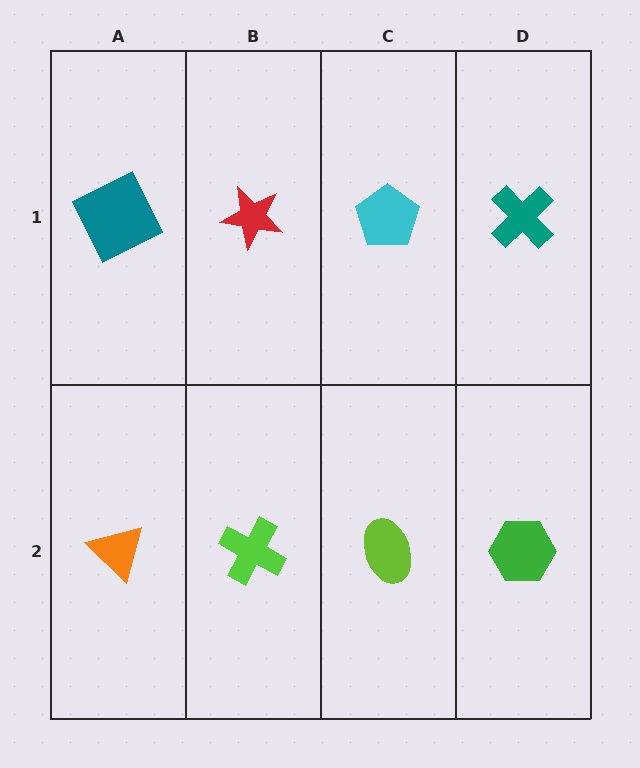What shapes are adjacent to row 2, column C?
A cyan pentagon (row 1, column C), a lime cross (row 2, column B), a green hexagon (row 2, column D).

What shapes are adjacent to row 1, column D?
A green hexagon (row 2, column D), a cyan pentagon (row 1, column C).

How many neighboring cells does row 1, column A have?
2.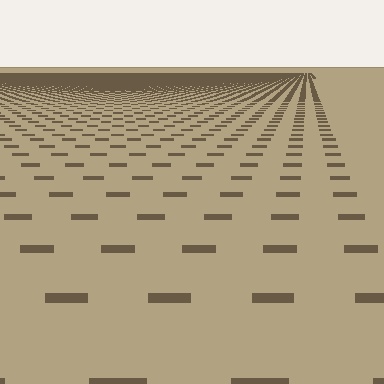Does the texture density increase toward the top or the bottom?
Density increases toward the top.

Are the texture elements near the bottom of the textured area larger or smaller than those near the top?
Larger. Near the bottom, elements are closer to the viewer and appear at a bigger on-screen size.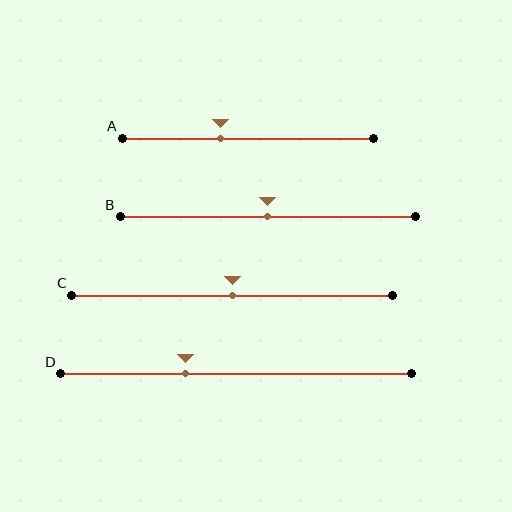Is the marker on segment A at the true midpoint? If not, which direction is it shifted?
No, the marker on segment A is shifted to the left by about 11% of the segment length.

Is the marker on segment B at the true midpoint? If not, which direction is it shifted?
Yes, the marker on segment B is at the true midpoint.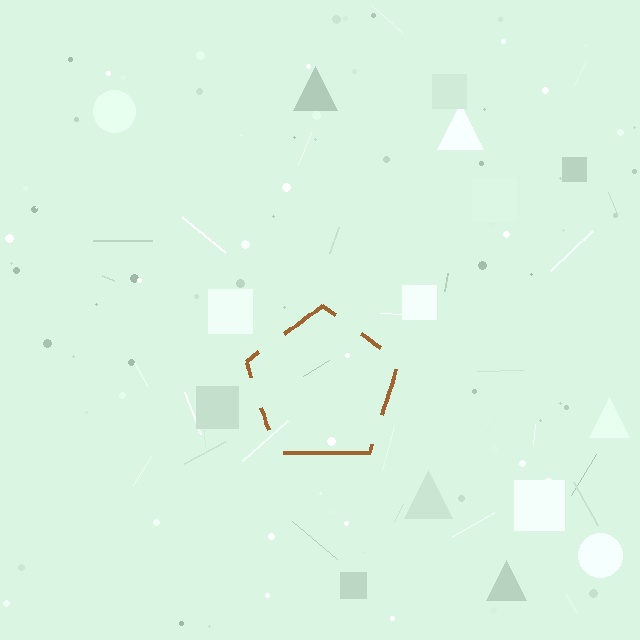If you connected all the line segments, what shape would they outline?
They would outline a pentagon.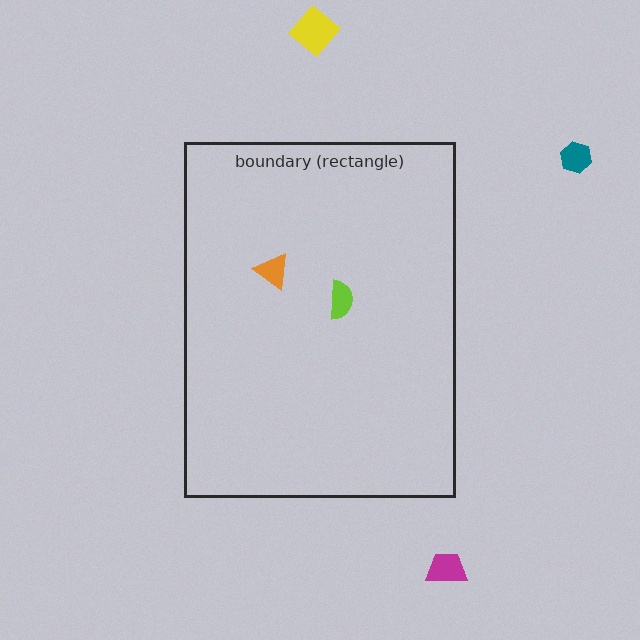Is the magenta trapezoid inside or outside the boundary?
Outside.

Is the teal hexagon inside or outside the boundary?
Outside.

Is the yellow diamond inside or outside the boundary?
Outside.